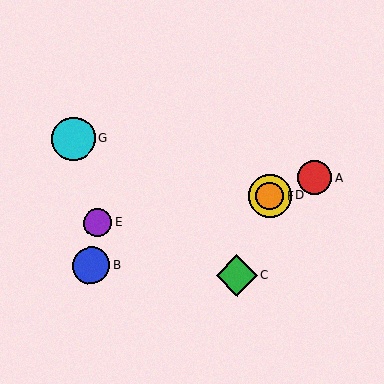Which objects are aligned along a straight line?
Objects A, B, D, F are aligned along a straight line.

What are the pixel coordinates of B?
Object B is at (92, 265).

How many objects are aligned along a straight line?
4 objects (A, B, D, F) are aligned along a straight line.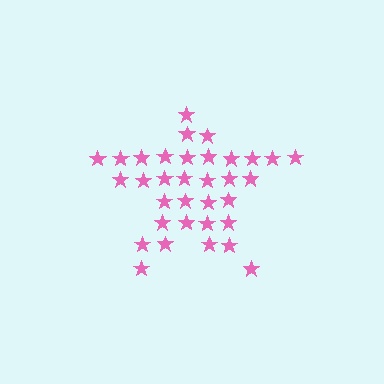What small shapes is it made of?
It is made of small stars.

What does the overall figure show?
The overall figure shows a star.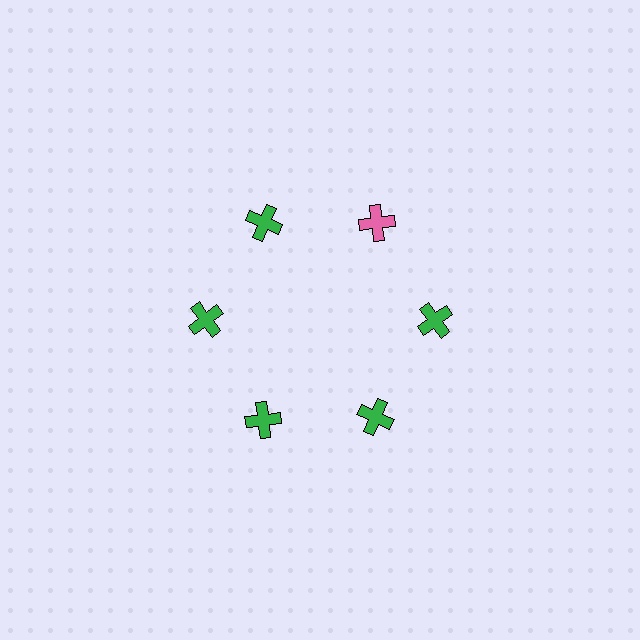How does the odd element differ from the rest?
It has a different color: pink instead of green.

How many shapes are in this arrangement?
There are 6 shapes arranged in a ring pattern.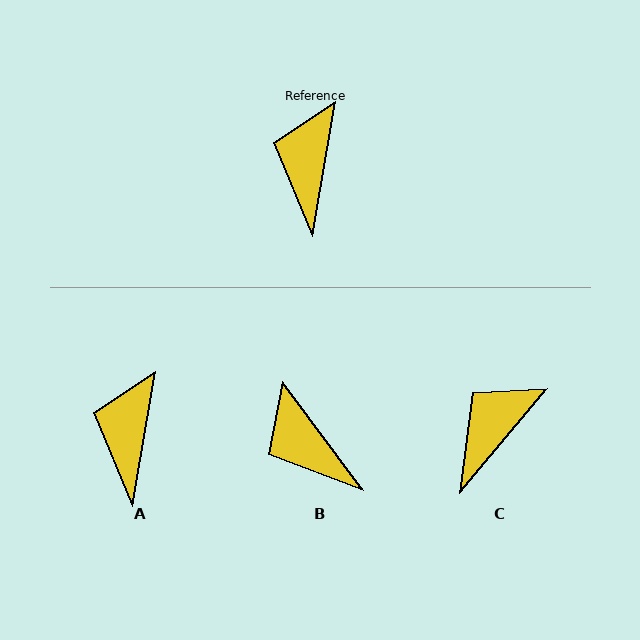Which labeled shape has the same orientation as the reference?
A.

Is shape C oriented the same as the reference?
No, it is off by about 30 degrees.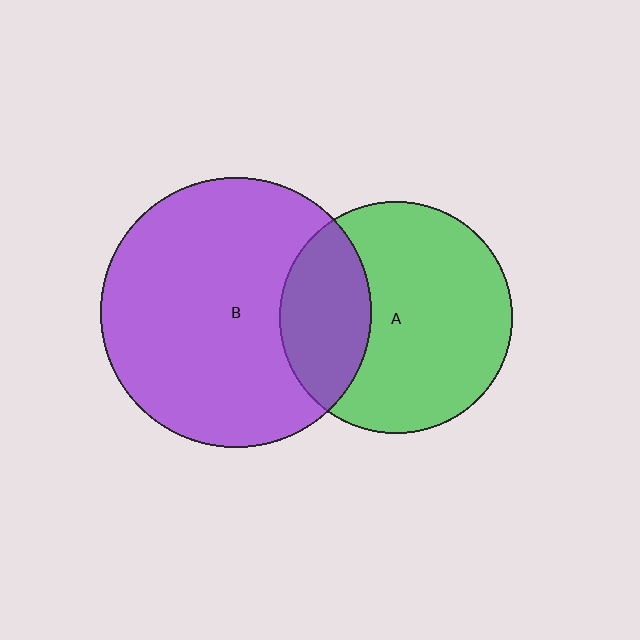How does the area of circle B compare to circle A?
Approximately 1.4 times.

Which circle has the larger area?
Circle B (purple).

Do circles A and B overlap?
Yes.